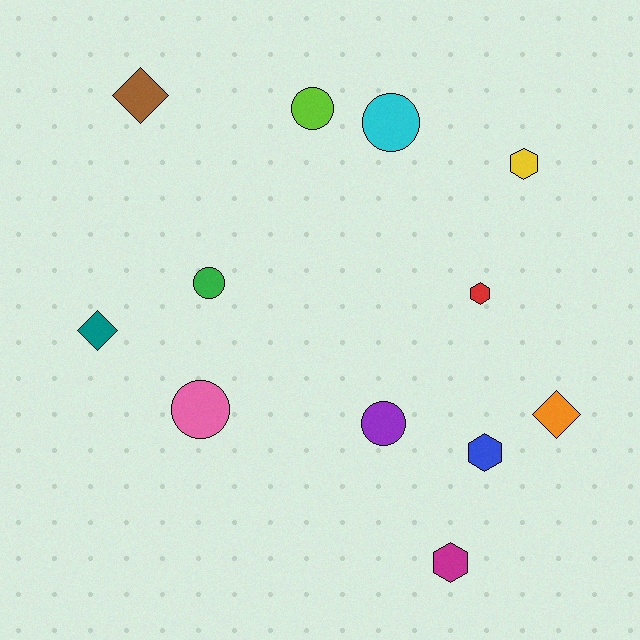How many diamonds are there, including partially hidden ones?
There are 3 diamonds.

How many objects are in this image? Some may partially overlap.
There are 12 objects.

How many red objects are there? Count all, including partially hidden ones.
There is 1 red object.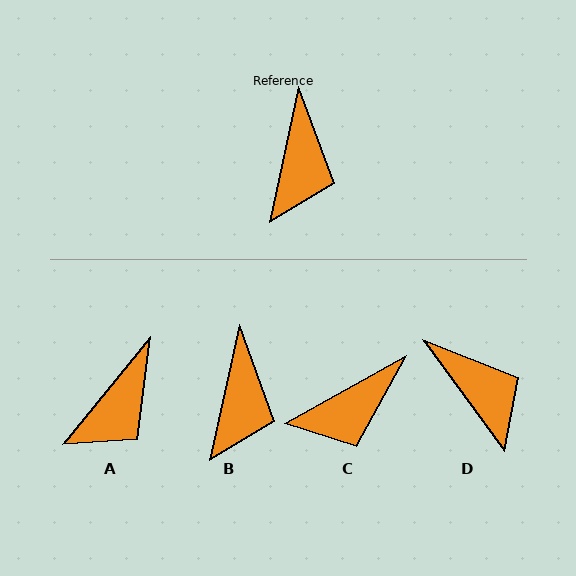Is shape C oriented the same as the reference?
No, it is off by about 49 degrees.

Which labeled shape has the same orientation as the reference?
B.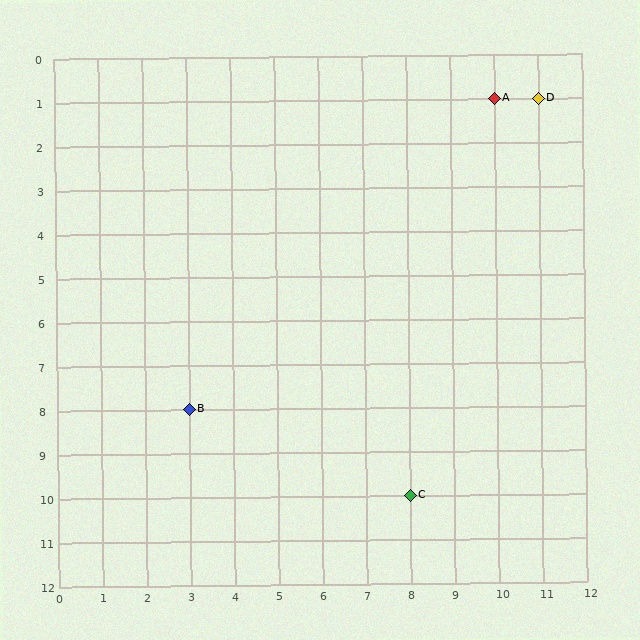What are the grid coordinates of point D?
Point D is at grid coordinates (11, 1).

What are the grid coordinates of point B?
Point B is at grid coordinates (3, 8).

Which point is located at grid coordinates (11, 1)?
Point D is at (11, 1).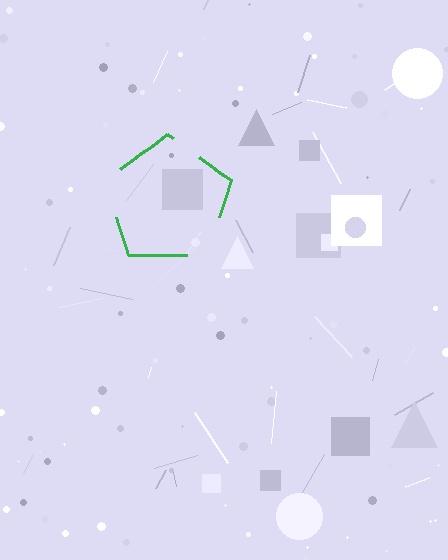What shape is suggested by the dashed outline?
The dashed outline suggests a pentagon.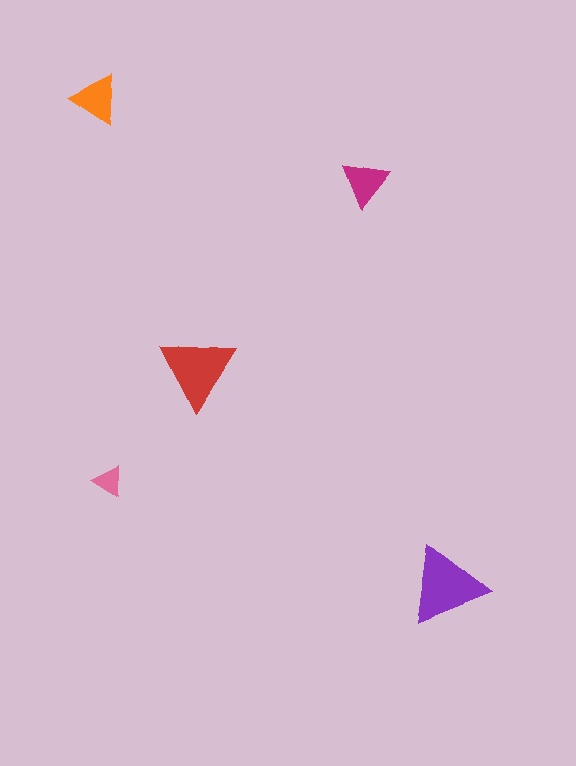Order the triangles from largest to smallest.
the purple one, the red one, the orange one, the magenta one, the pink one.